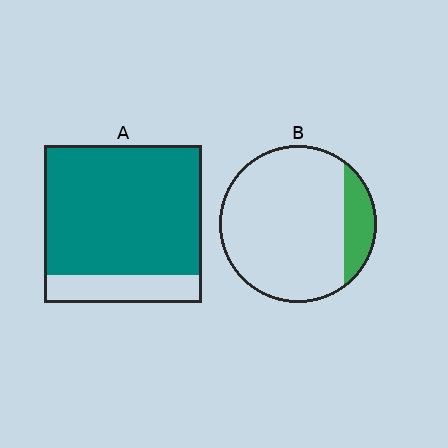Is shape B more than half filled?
No.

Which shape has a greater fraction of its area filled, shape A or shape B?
Shape A.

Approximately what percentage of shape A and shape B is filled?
A is approximately 80% and B is approximately 15%.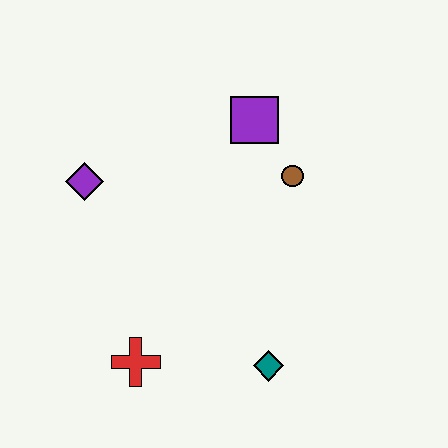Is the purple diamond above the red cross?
Yes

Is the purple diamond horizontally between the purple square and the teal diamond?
No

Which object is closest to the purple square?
The brown circle is closest to the purple square.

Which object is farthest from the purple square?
The red cross is farthest from the purple square.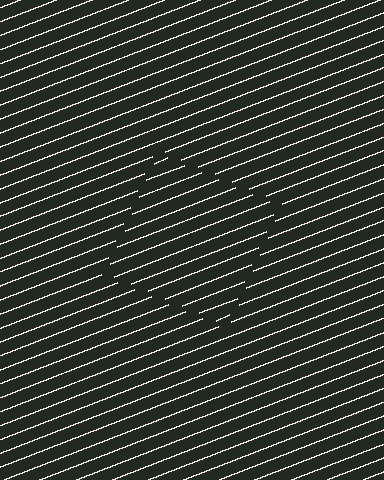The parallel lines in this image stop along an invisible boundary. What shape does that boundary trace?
An illusory square. The interior of the shape contains the same grating, shifted by half a period — the contour is defined by the phase discontinuity where line-ends from the inner and outer gratings abut.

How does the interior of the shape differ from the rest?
The interior of the shape contains the same grating, shifted by half a period — the contour is defined by the phase discontinuity where line-ends from the inner and outer gratings abut.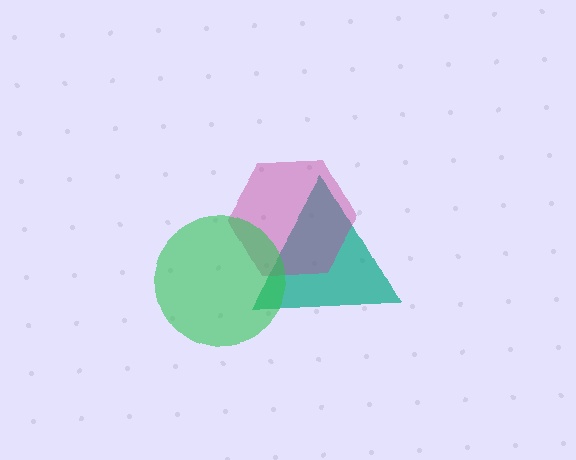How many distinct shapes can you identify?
There are 3 distinct shapes: a teal triangle, a magenta hexagon, a green circle.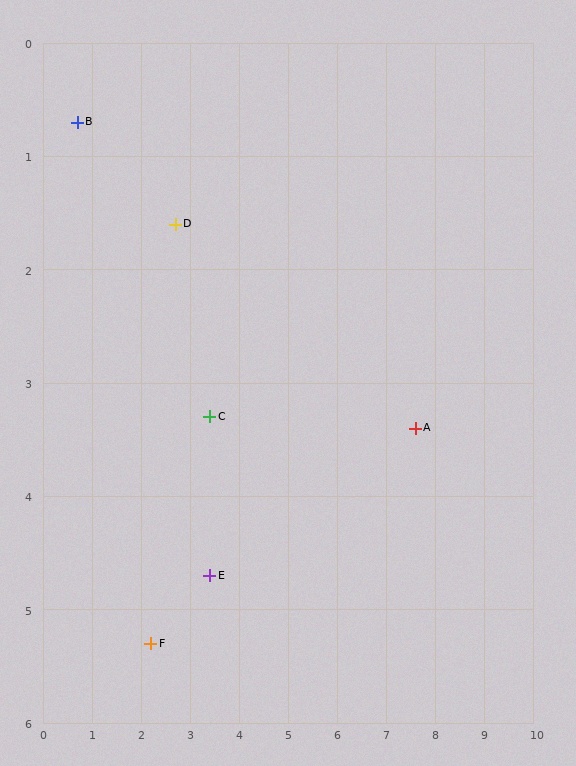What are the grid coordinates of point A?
Point A is at approximately (7.6, 3.4).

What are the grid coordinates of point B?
Point B is at approximately (0.7, 0.7).